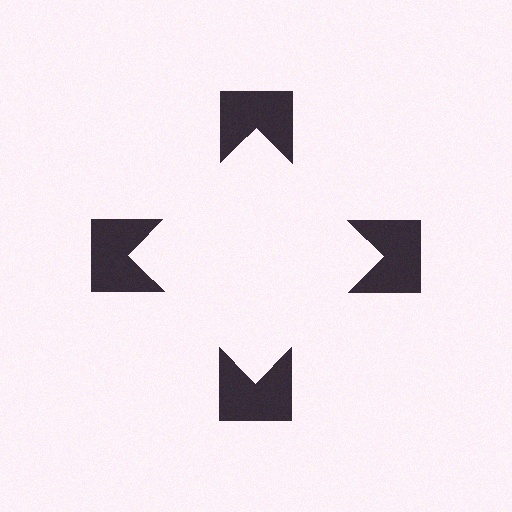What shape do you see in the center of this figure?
An illusory square — its edges are inferred from the aligned wedge cuts in the notched squares, not physically drawn.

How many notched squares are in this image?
There are 4 — one at each vertex of the illusory square.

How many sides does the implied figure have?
4 sides.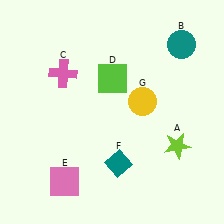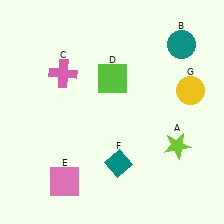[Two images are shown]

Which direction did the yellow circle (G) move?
The yellow circle (G) moved right.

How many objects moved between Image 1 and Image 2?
1 object moved between the two images.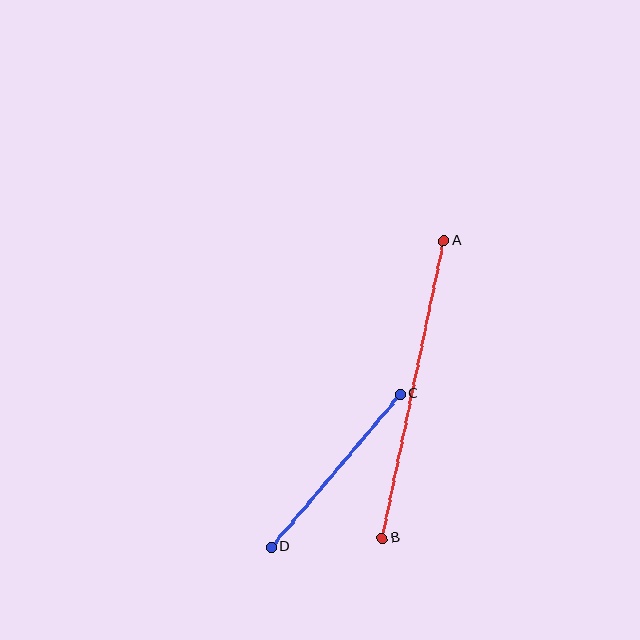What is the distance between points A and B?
The distance is approximately 304 pixels.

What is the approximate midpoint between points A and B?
The midpoint is at approximately (413, 390) pixels.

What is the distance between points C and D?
The distance is approximately 200 pixels.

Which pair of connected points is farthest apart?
Points A and B are farthest apart.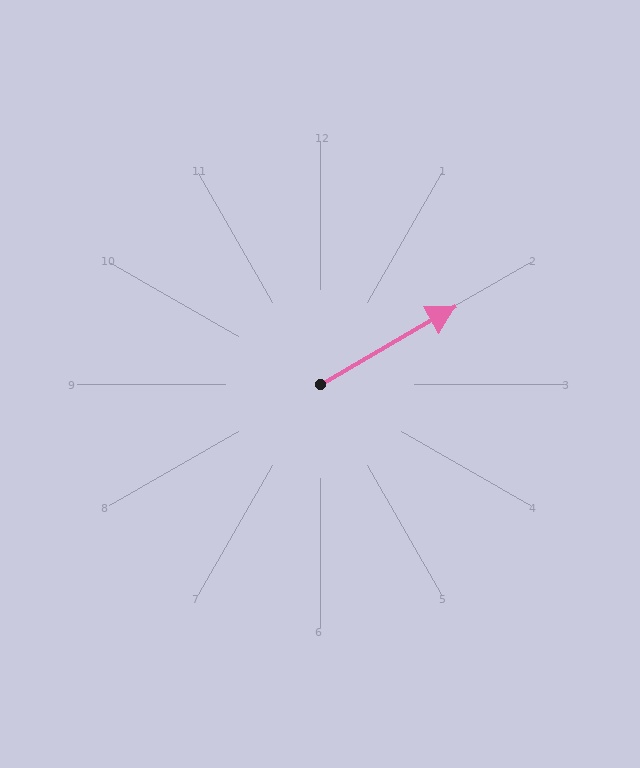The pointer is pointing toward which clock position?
Roughly 2 o'clock.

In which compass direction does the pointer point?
Northeast.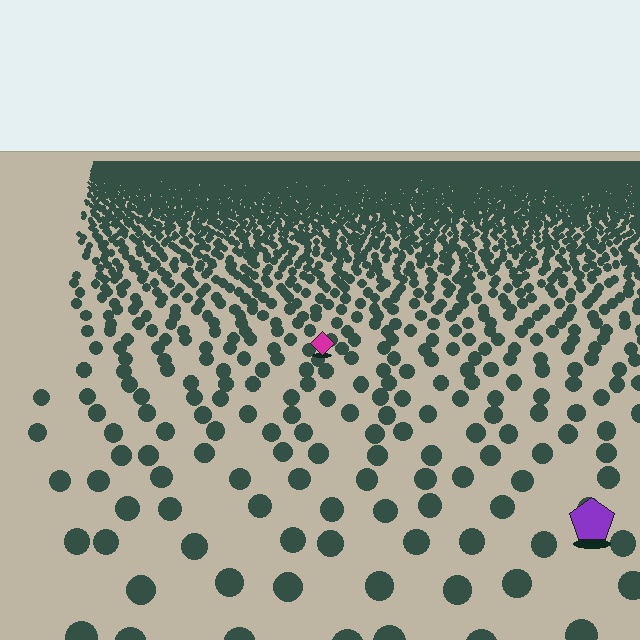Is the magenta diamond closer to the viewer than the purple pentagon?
No. The purple pentagon is closer — you can tell from the texture gradient: the ground texture is coarser near it.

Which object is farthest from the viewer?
The magenta diamond is farthest from the viewer. It appears smaller and the ground texture around it is denser.